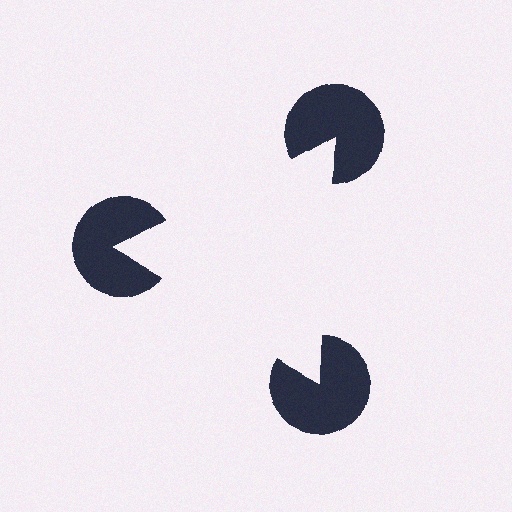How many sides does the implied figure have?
3 sides.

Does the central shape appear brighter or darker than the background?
It typically appears slightly brighter than the background, even though no actual brightness change is drawn.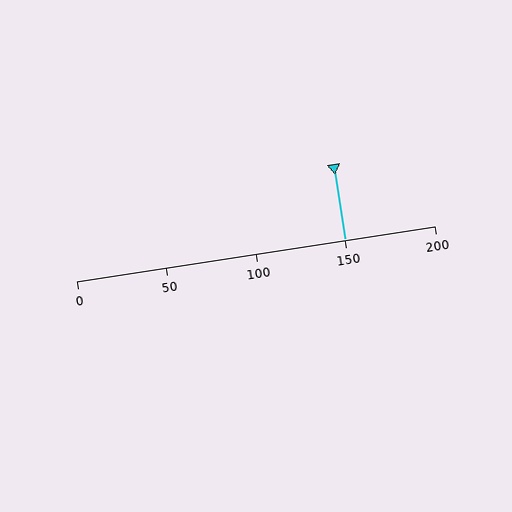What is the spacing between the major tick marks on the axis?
The major ticks are spaced 50 apart.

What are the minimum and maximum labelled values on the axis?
The axis runs from 0 to 200.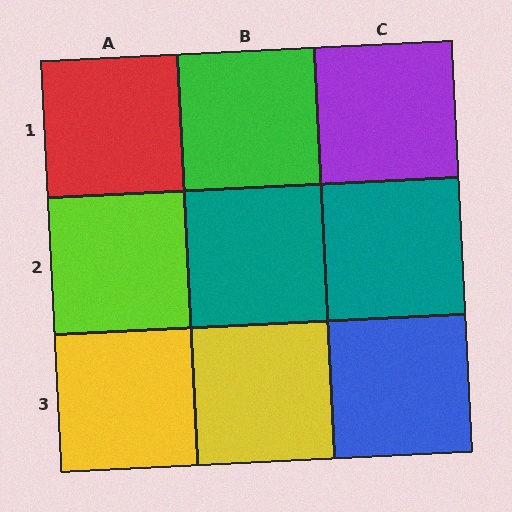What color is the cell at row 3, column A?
Yellow.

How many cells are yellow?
2 cells are yellow.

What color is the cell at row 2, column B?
Teal.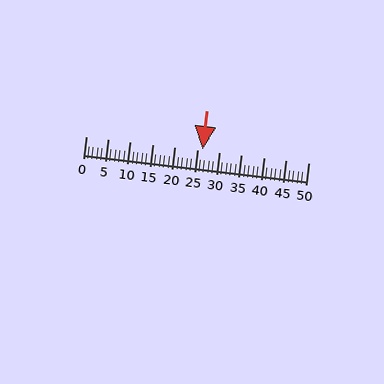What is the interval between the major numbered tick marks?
The major tick marks are spaced 5 units apart.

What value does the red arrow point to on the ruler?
The red arrow points to approximately 26.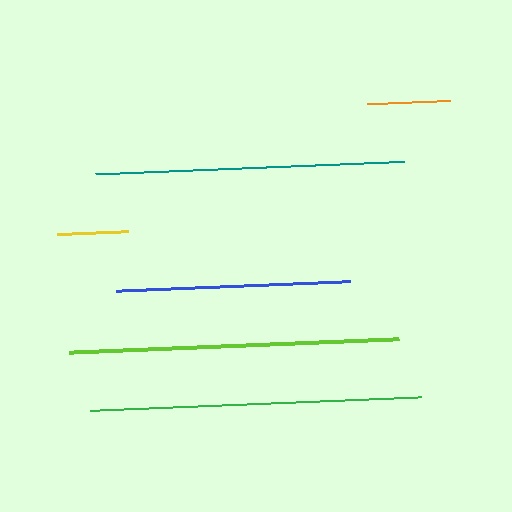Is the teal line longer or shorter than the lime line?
The lime line is longer than the teal line.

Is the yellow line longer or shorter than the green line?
The green line is longer than the yellow line.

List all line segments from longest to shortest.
From longest to shortest: green, lime, teal, blue, orange, yellow.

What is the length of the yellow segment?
The yellow segment is approximately 71 pixels long.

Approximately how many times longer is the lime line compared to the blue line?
The lime line is approximately 1.4 times the length of the blue line.